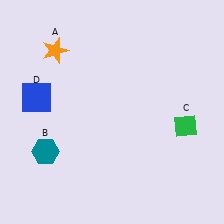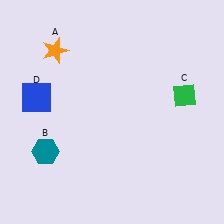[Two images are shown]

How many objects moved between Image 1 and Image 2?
1 object moved between the two images.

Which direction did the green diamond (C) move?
The green diamond (C) moved up.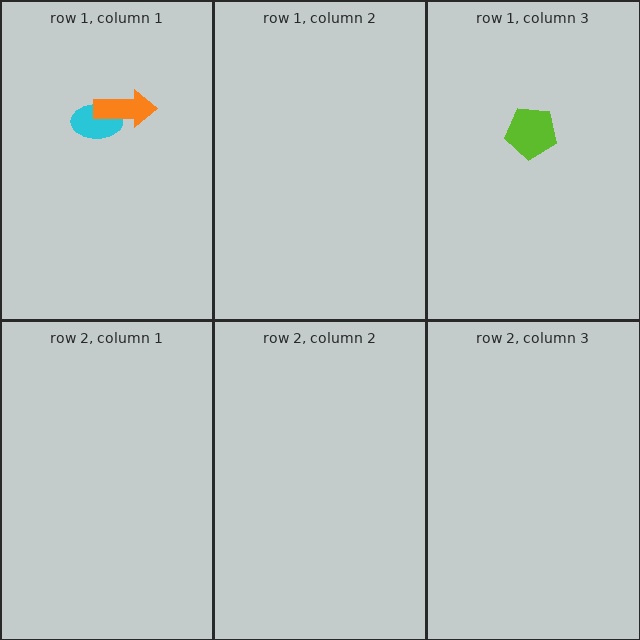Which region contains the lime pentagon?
The row 1, column 3 region.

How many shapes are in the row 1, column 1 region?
2.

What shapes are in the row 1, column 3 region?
The lime pentagon.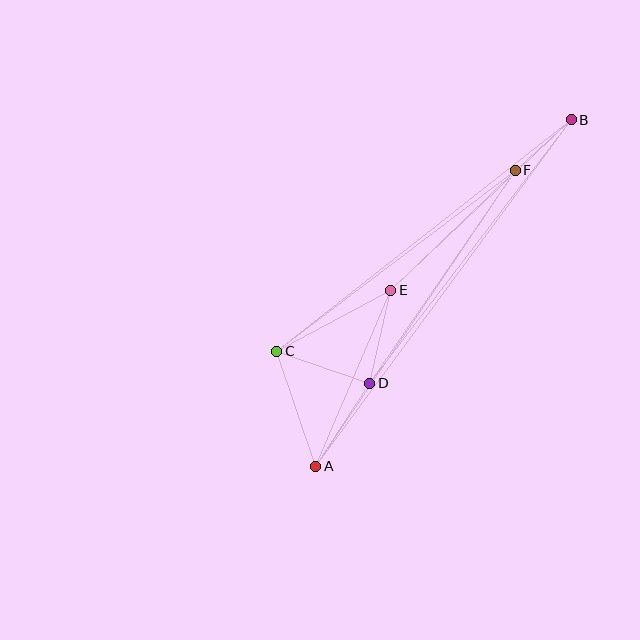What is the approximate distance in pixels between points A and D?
The distance between A and D is approximately 99 pixels.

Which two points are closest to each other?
Points B and F are closest to each other.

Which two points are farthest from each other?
Points A and B are farthest from each other.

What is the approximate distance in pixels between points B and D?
The distance between B and D is approximately 332 pixels.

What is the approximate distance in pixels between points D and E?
The distance between D and E is approximately 95 pixels.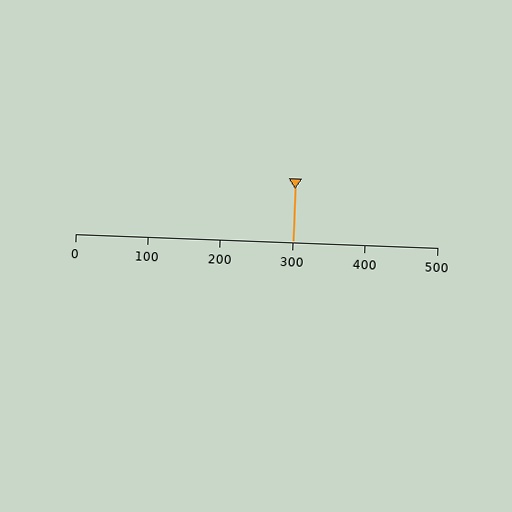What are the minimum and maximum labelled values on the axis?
The axis runs from 0 to 500.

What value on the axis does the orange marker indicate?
The marker indicates approximately 300.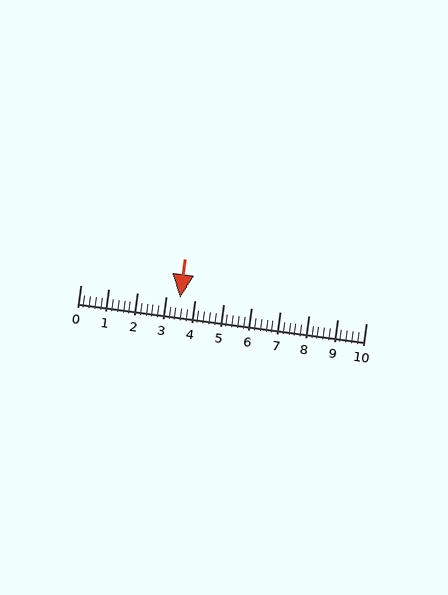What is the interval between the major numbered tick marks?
The major tick marks are spaced 1 units apart.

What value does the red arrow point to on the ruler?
The red arrow points to approximately 3.5.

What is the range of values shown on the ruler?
The ruler shows values from 0 to 10.